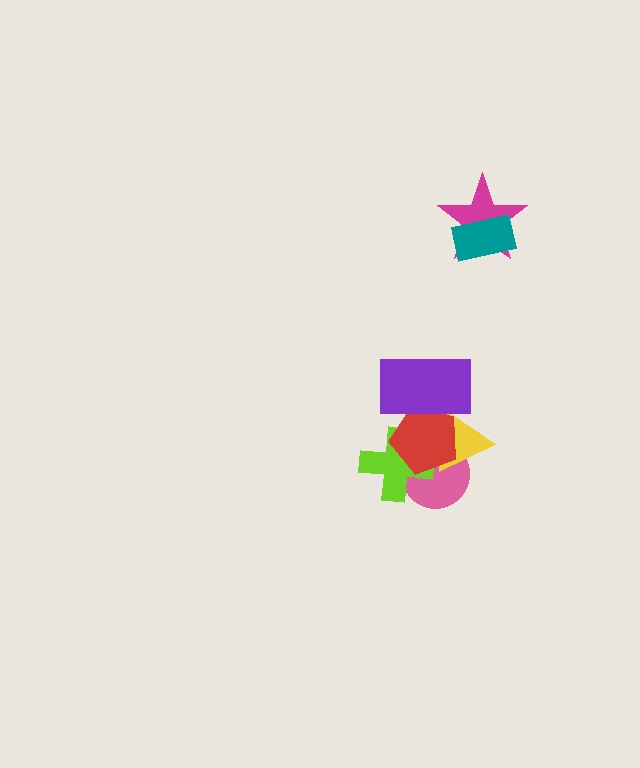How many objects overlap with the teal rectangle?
1 object overlaps with the teal rectangle.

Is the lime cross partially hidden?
Yes, it is partially covered by another shape.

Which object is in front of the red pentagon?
The purple rectangle is in front of the red pentagon.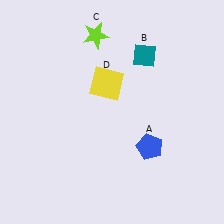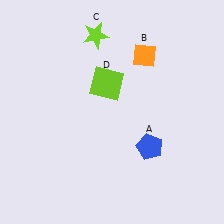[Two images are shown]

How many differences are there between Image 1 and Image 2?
There are 2 differences between the two images.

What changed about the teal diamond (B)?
In Image 1, B is teal. In Image 2, it changed to orange.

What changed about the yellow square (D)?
In Image 1, D is yellow. In Image 2, it changed to lime.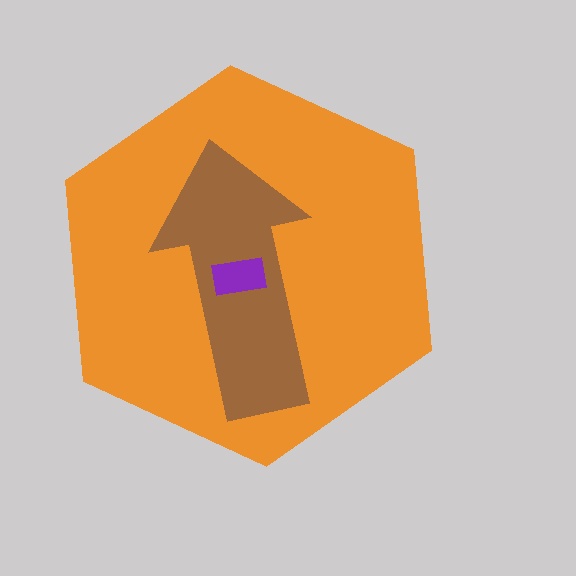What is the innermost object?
The purple rectangle.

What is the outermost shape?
The orange hexagon.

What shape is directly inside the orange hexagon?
The brown arrow.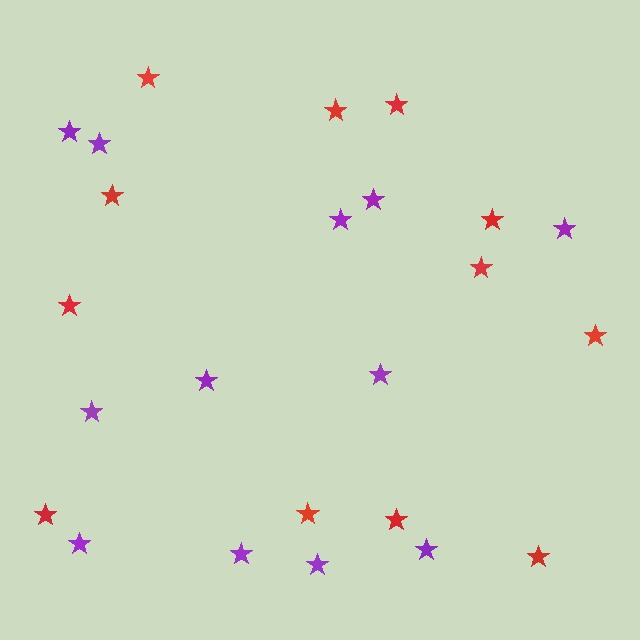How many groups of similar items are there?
There are 2 groups: one group of red stars (12) and one group of purple stars (12).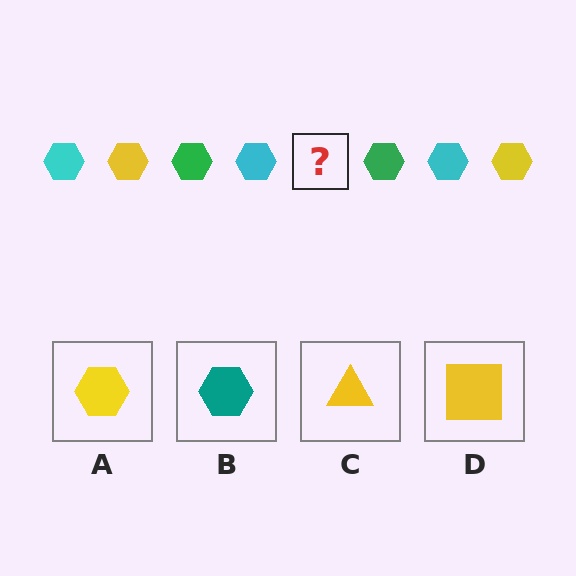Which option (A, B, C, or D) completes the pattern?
A.